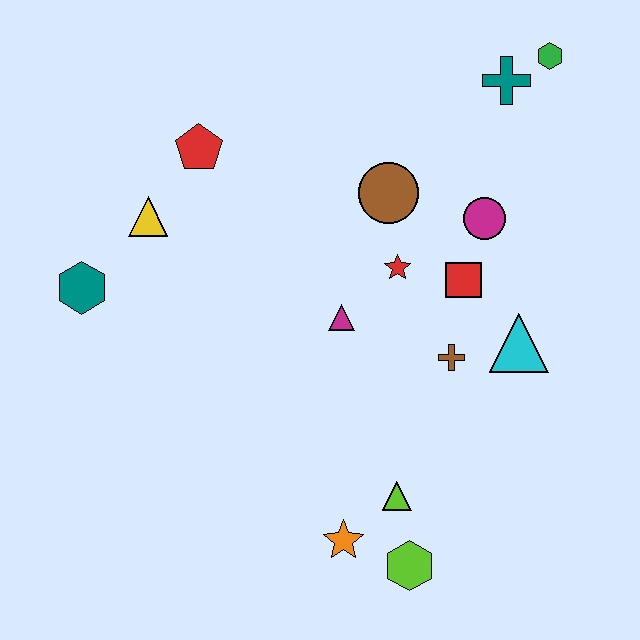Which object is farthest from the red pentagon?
The lime hexagon is farthest from the red pentagon.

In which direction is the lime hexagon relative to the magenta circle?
The lime hexagon is below the magenta circle.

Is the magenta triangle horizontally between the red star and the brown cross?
No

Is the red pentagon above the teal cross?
No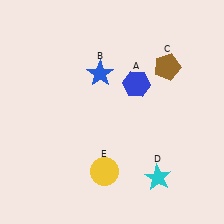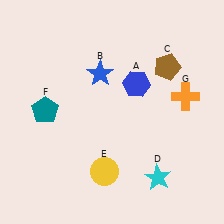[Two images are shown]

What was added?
A teal pentagon (F), an orange cross (G) were added in Image 2.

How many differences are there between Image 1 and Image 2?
There are 2 differences between the two images.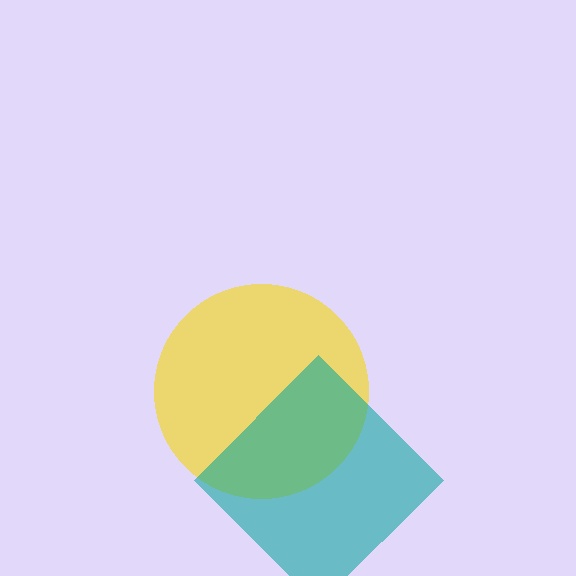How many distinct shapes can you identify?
There are 2 distinct shapes: a yellow circle, a teal diamond.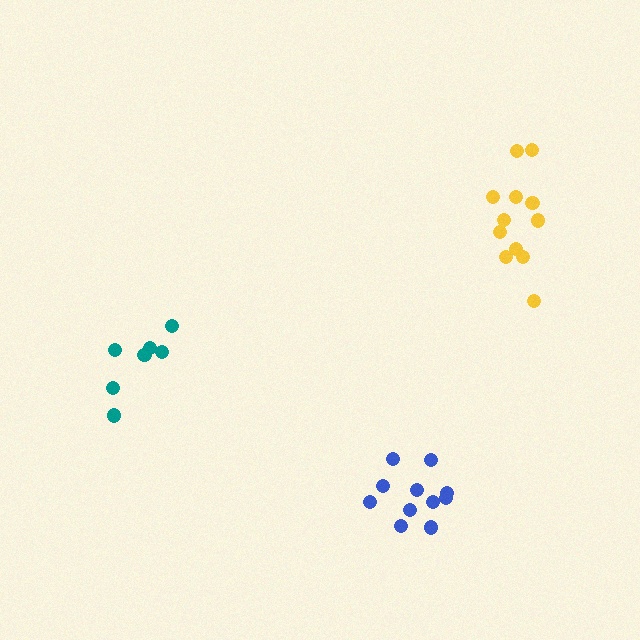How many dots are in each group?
Group 1: 7 dots, Group 2: 12 dots, Group 3: 11 dots (30 total).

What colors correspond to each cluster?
The clusters are colored: teal, yellow, blue.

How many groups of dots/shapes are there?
There are 3 groups.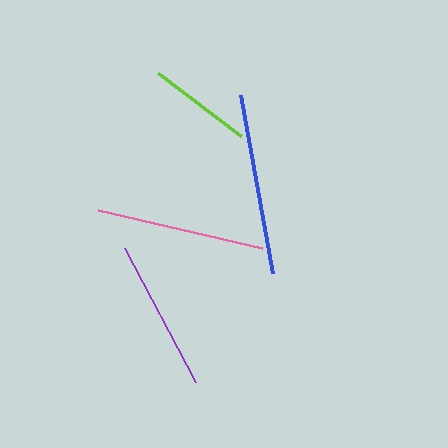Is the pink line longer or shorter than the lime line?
The pink line is longer than the lime line.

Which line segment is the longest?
The blue line is the longest at approximately 180 pixels.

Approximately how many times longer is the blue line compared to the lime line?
The blue line is approximately 1.7 times the length of the lime line.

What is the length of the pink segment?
The pink segment is approximately 168 pixels long.